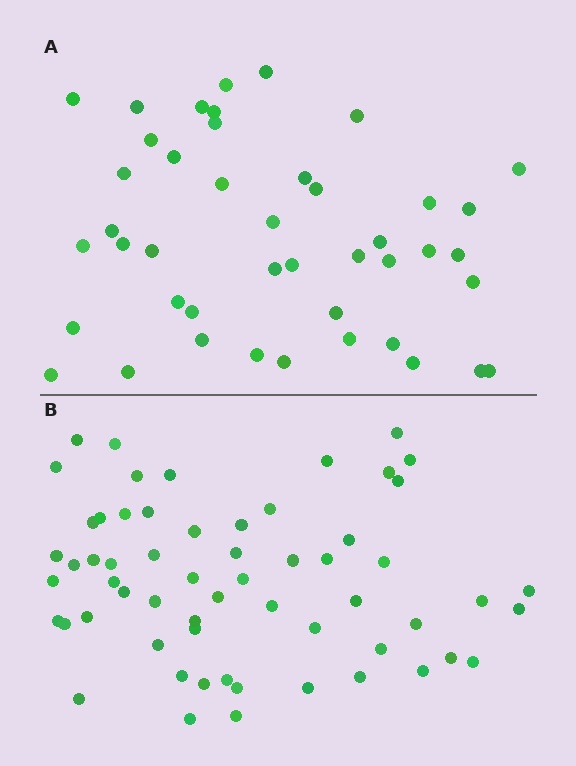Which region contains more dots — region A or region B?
Region B (the bottom region) has more dots.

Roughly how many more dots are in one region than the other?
Region B has approximately 15 more dots than region A.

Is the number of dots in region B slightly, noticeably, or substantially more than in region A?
Region B has noticeably more, but not dramatically so. The ratio is roughly 1.4 to 1.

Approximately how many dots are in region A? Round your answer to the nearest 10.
About 40 dots. (The exact count is 44, which rounds to 40.)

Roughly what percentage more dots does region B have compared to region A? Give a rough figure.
About 35% more.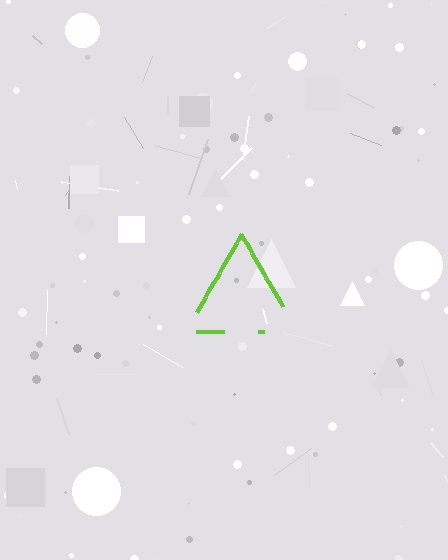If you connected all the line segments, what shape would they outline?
They would outline a triangle.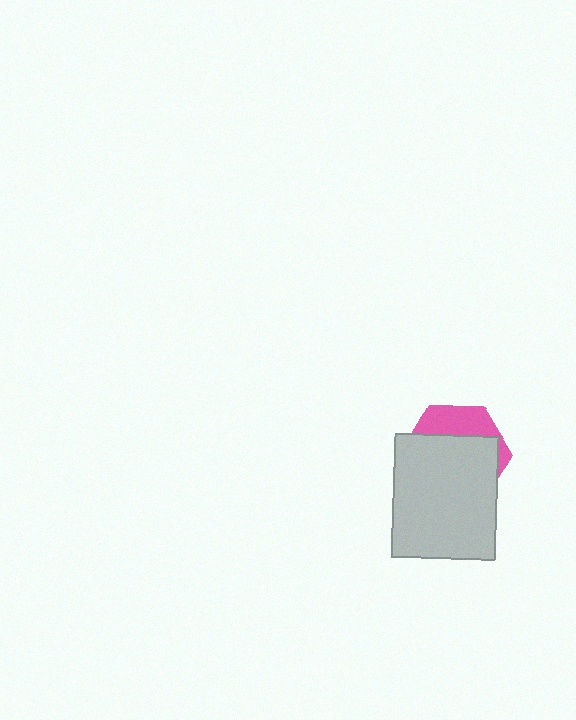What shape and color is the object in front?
The object in front is a light gray rectangle.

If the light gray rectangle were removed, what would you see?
You would see the complete pink hexagon.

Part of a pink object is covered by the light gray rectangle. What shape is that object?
It is a hexagon.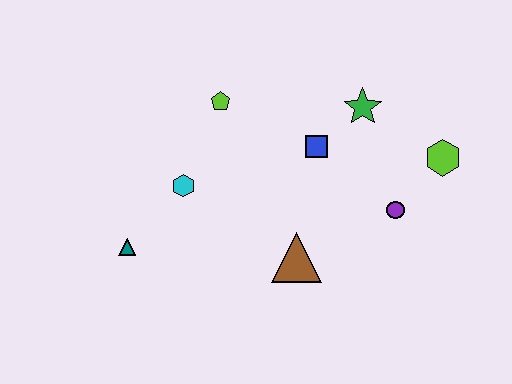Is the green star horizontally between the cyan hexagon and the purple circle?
Yes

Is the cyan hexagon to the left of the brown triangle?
Yes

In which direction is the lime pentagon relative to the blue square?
The lime pentagon is to the left of the blue square.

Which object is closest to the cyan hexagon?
The teal triangle is closest to the cyan hexagon.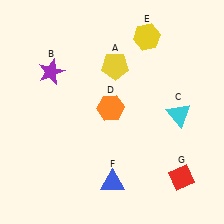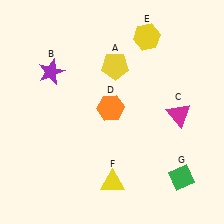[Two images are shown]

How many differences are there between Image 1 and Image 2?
There are 3 differences between the two images.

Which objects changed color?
C changed from cyan to magenta. F changed from blue to yellow. G changed from red to green.